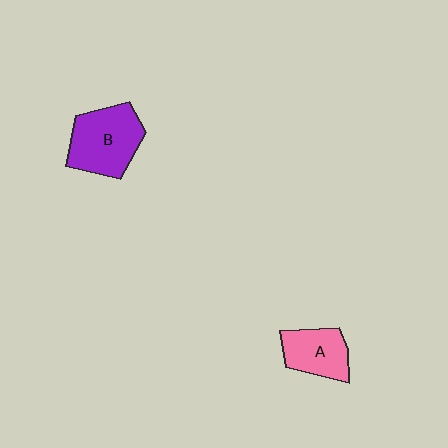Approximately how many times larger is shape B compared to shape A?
Approximately 1.4 times.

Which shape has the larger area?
Shape B (purple).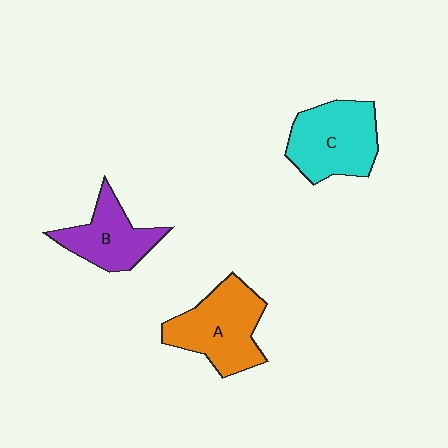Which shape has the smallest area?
Shape B (purple).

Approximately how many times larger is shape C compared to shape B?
Approximately 1.3 times.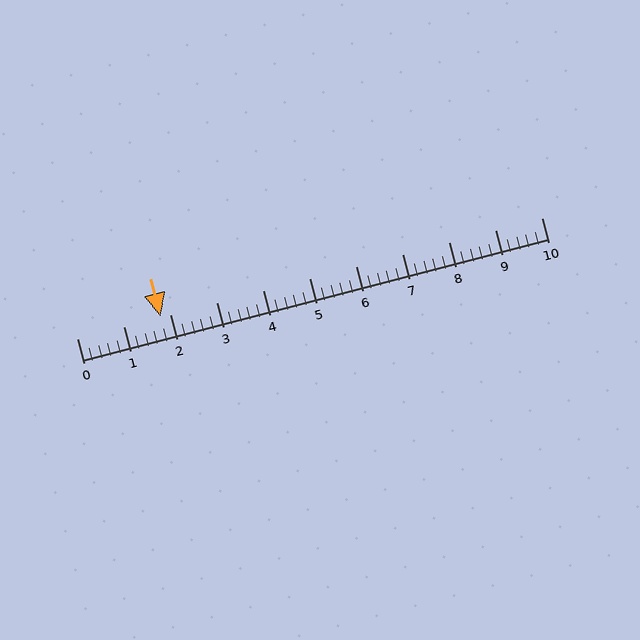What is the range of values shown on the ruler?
The ruler shows values from 0 to 10.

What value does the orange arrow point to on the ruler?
The orange arrow points to approximately 1.8.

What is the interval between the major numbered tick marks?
The major tick marks are spaced 1 units apart.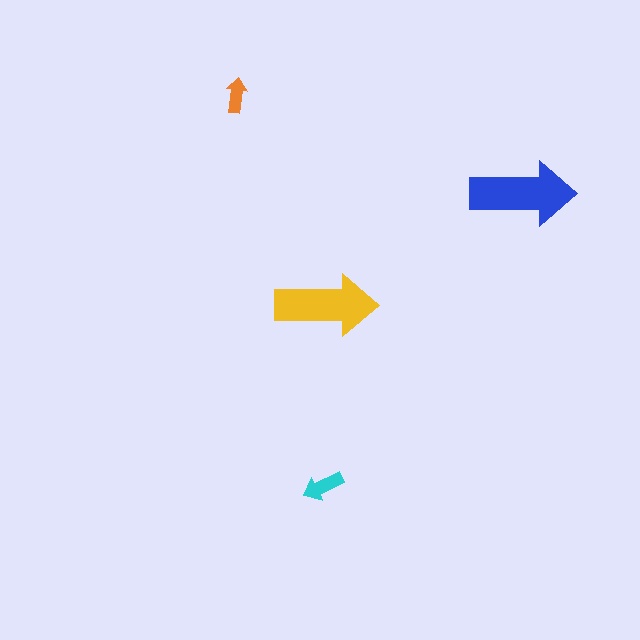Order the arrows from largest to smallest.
the blue one, the yellow one, the cyan one, the orange one.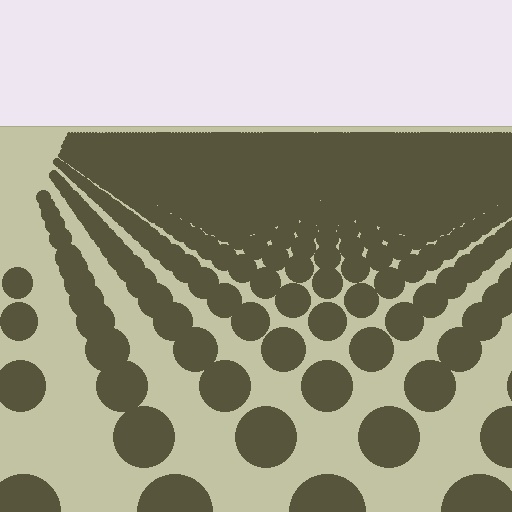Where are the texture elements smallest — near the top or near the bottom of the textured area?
Near the top.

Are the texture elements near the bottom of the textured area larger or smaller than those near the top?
Larger. Near the bottom, elements are closer to the viewer and appear at a bigger on-screen size.